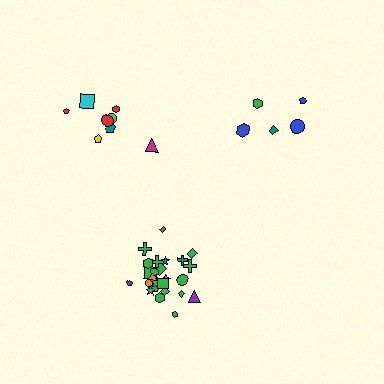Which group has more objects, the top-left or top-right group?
The top-left group.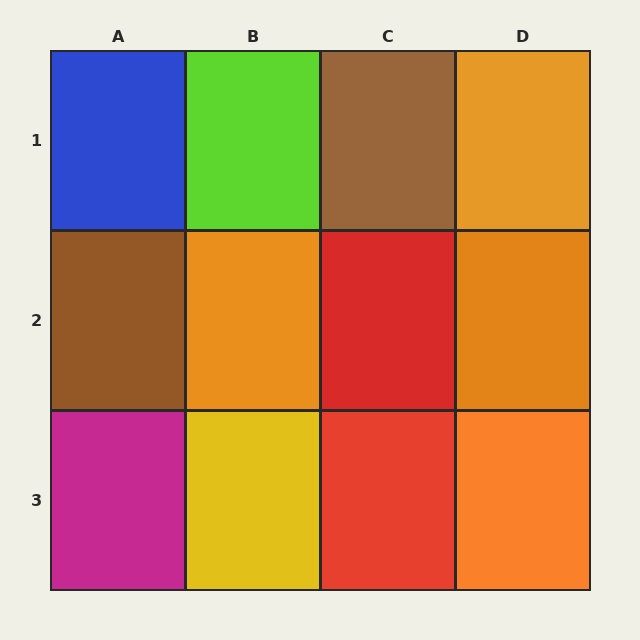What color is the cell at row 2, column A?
Brown.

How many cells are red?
2 cells are red.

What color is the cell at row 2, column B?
Orange.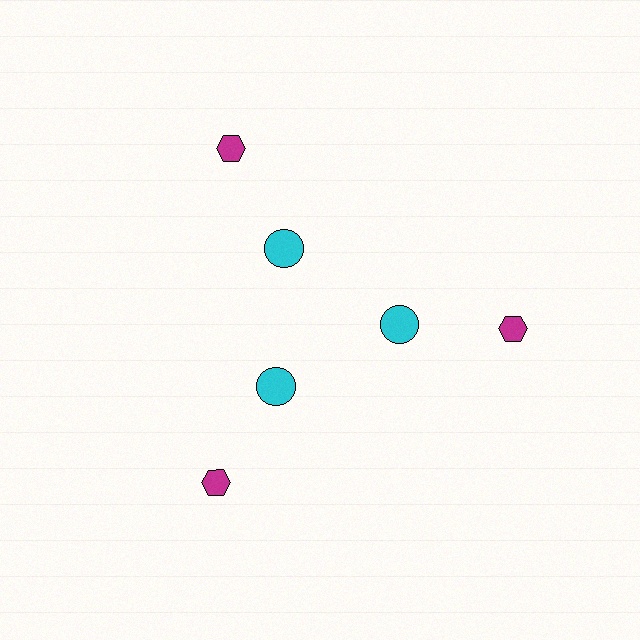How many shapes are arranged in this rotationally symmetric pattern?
There are 6 shapes, arranged in 3 groups of 2.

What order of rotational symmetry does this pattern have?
This pattern has 3-fold rotational symmetry.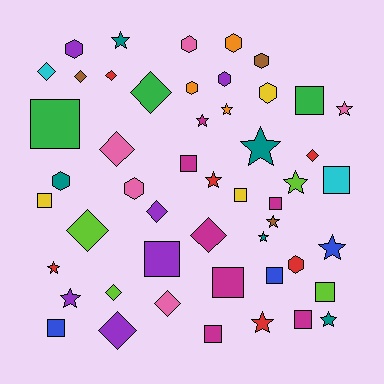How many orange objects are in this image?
There are 3 orange objects.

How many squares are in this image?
There are 14 squares.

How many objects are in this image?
There are 50 objects.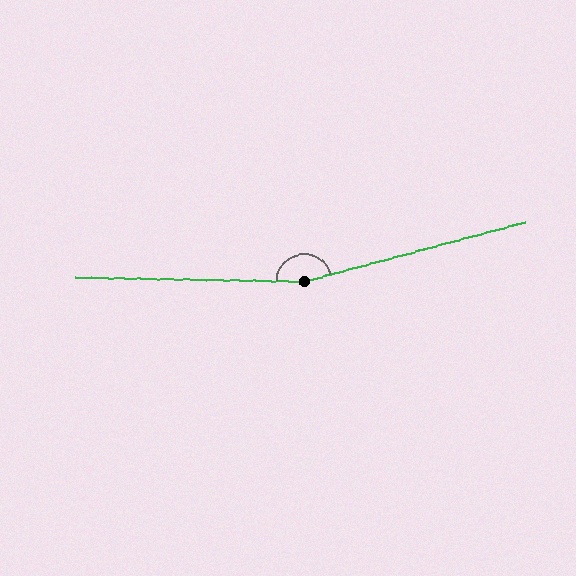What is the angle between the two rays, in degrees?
Approximately 164 degrees.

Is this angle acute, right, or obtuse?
It is obtuse.